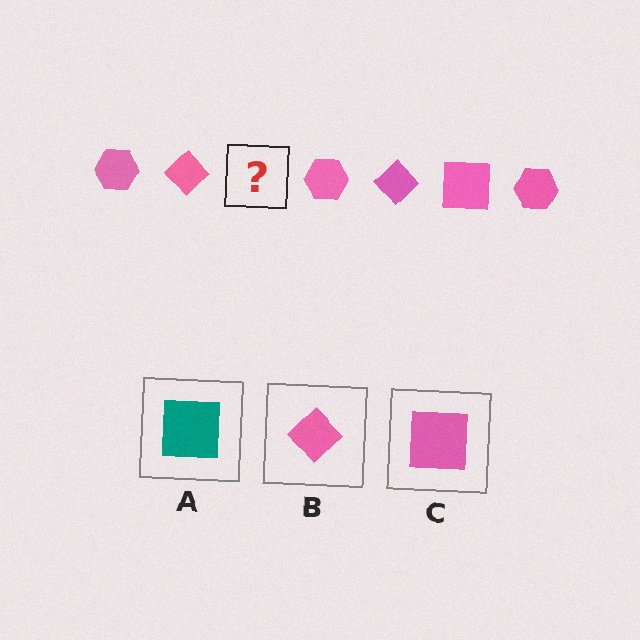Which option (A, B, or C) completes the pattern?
C.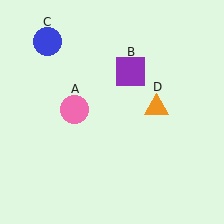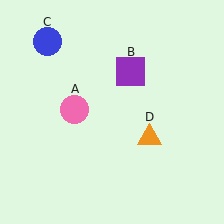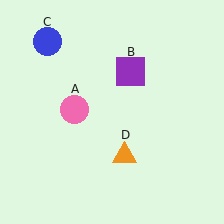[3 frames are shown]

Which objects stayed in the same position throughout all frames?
Pink circle (object A) and purple square (object B) and blue circle (object C) remained stationary.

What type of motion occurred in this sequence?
The orange triangle (object D) rotated clockwise around the center of the scene.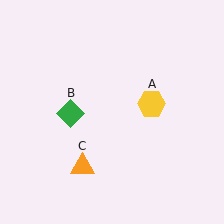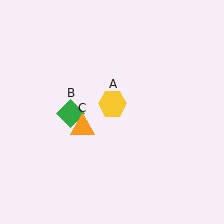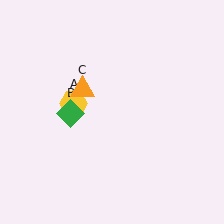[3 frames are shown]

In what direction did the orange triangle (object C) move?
The orange triangle (object C) moved up.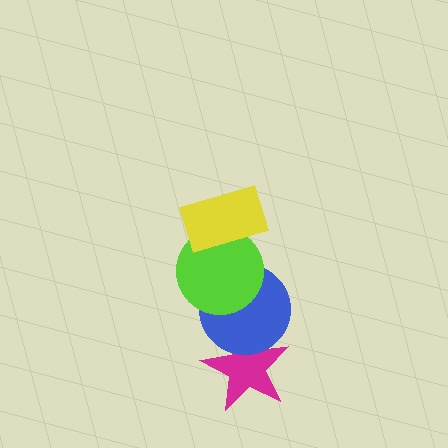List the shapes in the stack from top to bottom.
From top to bottom: the yellow rectangle, the lime circle, the blue circle, the magenta star.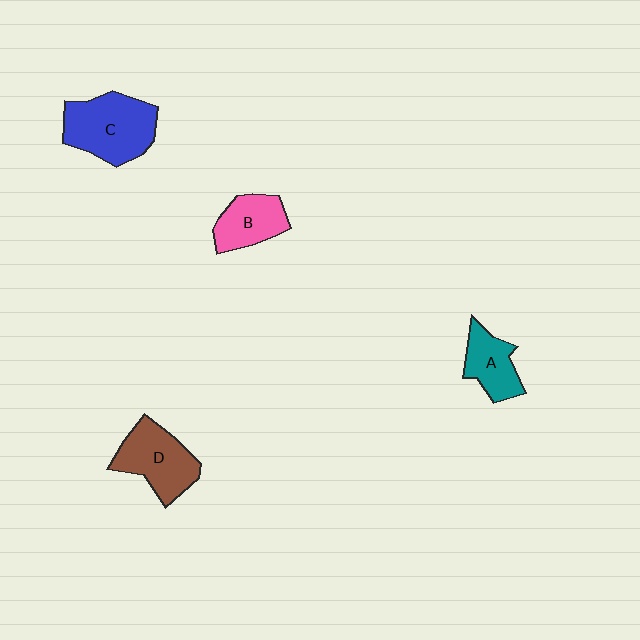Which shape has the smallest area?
Shape A (teal).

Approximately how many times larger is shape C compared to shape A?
Approximately 1.7 times.